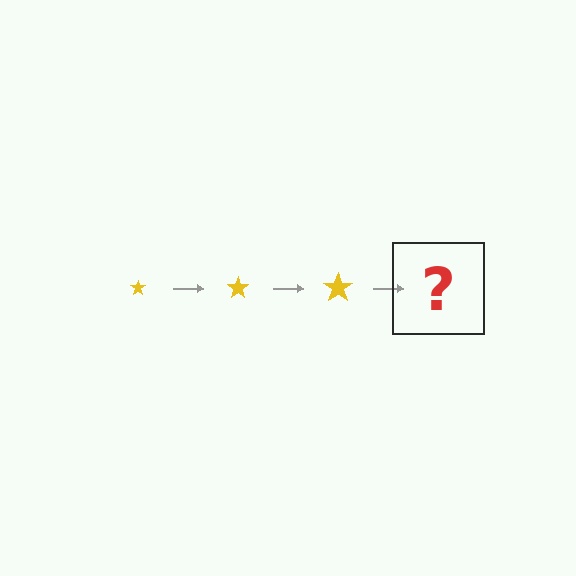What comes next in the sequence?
The next element should be a yellow star, larger than the previous one.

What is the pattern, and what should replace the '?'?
The pattern is that the star gets progressively larger each step. The '?' should be a yellow star, larger than the previous one.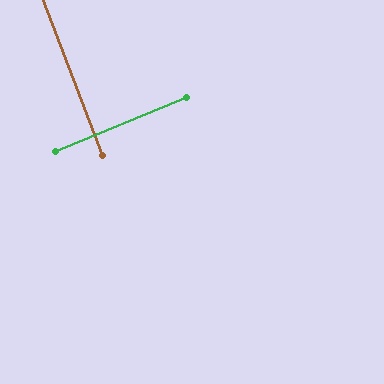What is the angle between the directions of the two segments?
Approximately 88 degrees.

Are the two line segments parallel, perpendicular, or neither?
Perpendicular — they meet at approximately 88°.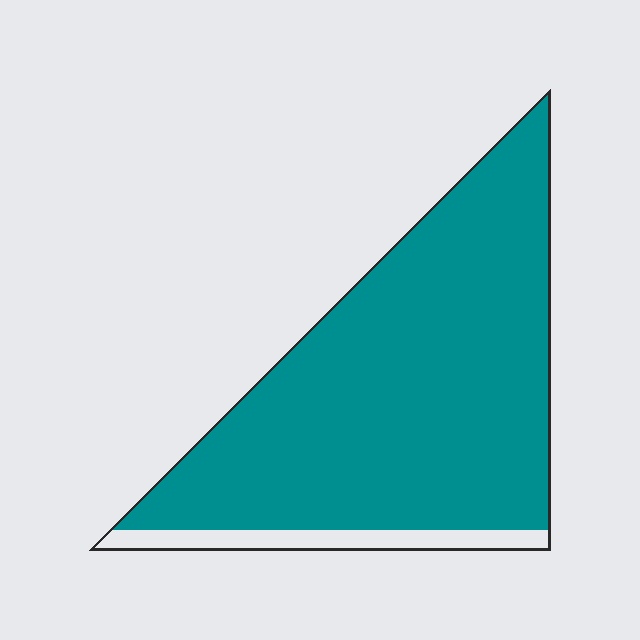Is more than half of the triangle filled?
Yes.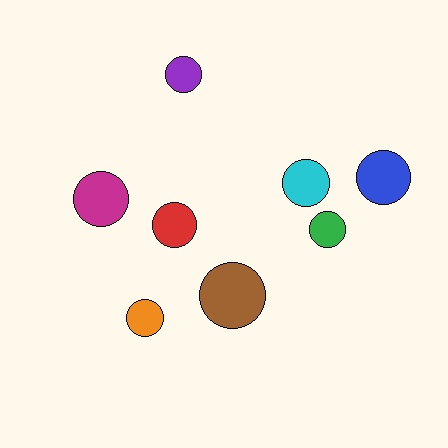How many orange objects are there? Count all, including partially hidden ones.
There is 1 orange object.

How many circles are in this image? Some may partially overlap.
There are 8 circles.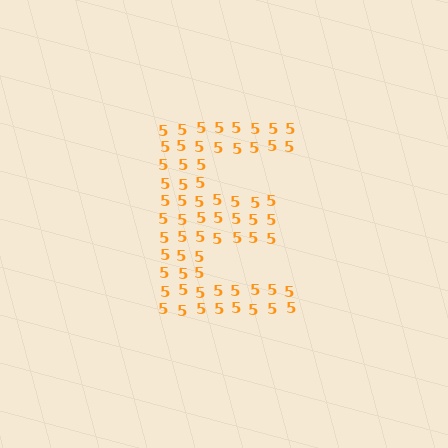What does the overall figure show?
The overall figure shows the letter E.